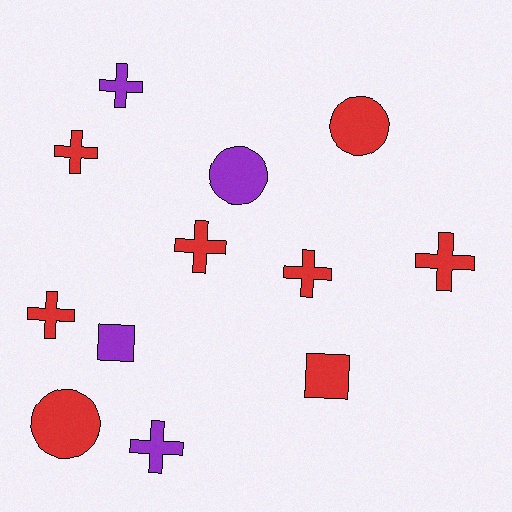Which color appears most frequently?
Red, with 8 objects.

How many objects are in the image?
There are 12 objects.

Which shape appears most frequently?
Cross, with 7 objects.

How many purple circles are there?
There is 1 purple circle.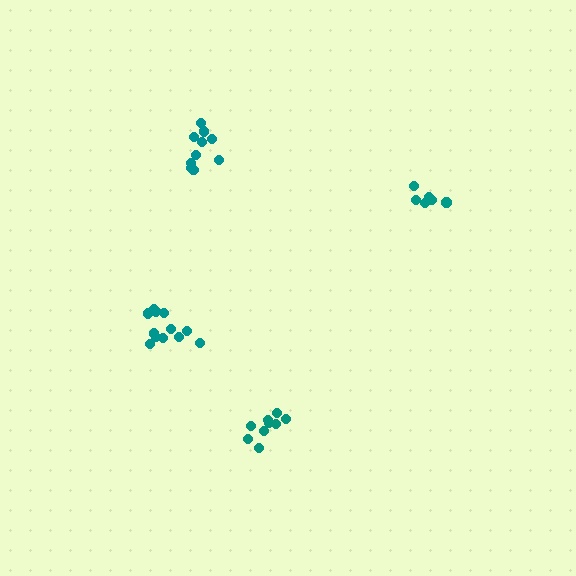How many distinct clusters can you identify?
There are 4 distinct clusters.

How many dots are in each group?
Group 1: 12 dots, Group 2: 11 dots, Group 3: 6 dots, Group 4: 9 dots (38 total).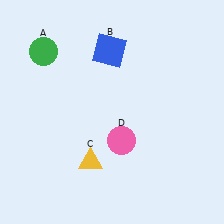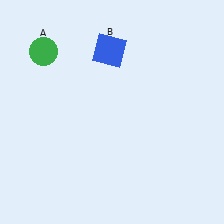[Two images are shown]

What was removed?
The pink circle (D), the yellow triangle (C) were removed in Image 2.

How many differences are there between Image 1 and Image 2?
There are 2 differences between the two images.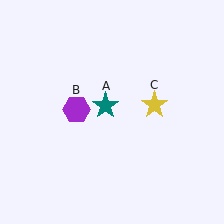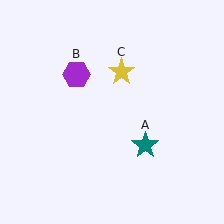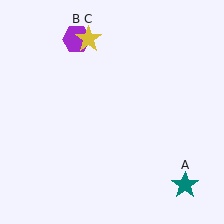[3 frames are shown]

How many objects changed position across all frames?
3 objects changed position: teal star (object A), purple hexagon (object B), yellow star (object C).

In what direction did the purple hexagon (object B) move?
The purple hexagon (object B) moved up.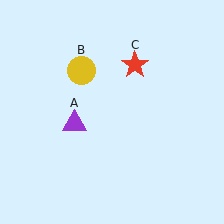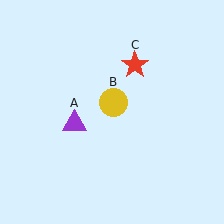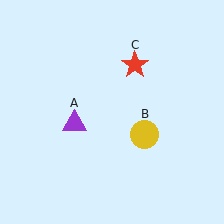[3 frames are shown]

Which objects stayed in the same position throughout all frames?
Purple triangle (object A) and red star (object C) remained stationary.